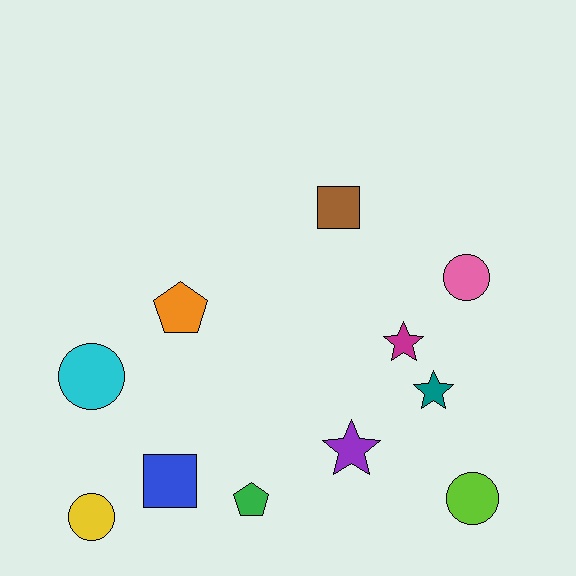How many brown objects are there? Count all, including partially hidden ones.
There is 1 brown object.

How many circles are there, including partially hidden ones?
There are 4 circles.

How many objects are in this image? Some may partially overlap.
There are 11 objects.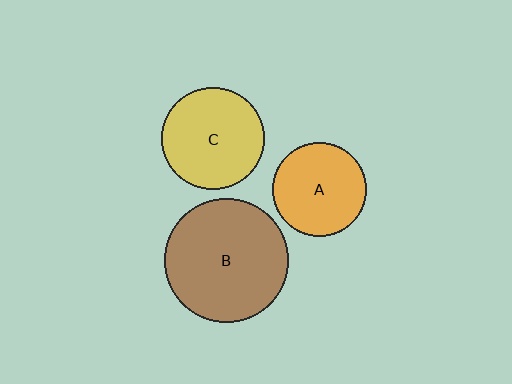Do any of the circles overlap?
No, none of the circles overlap.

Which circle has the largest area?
Circle B (brown).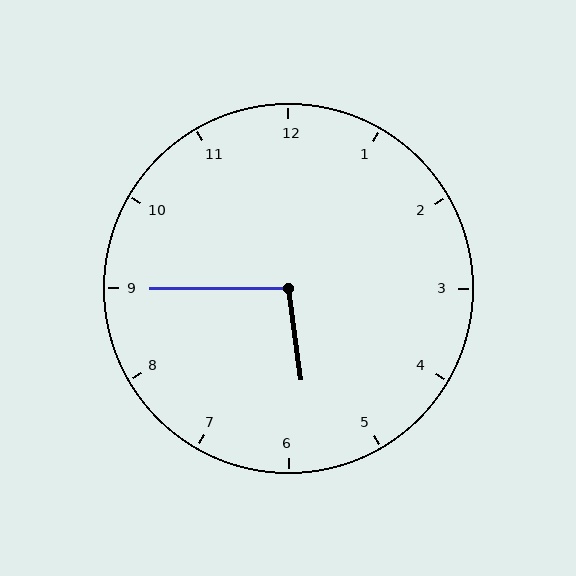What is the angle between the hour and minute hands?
Approximately 98 degrees.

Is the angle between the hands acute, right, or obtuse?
It is obtuse.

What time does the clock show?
5:45.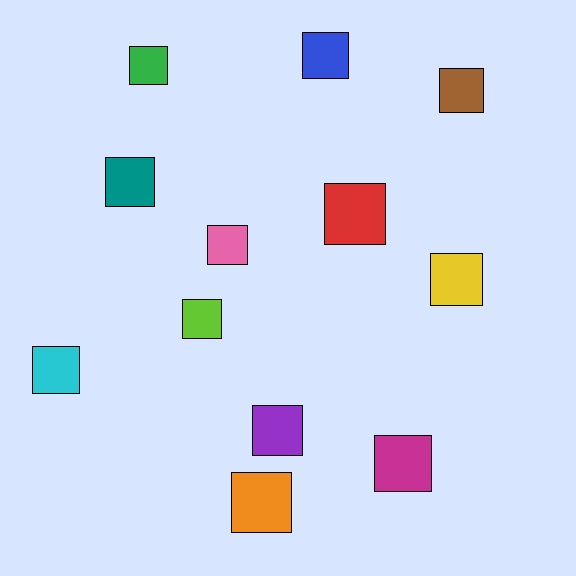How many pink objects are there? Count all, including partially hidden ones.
There is 1 pink object.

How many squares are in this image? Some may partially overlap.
There are 12 squares.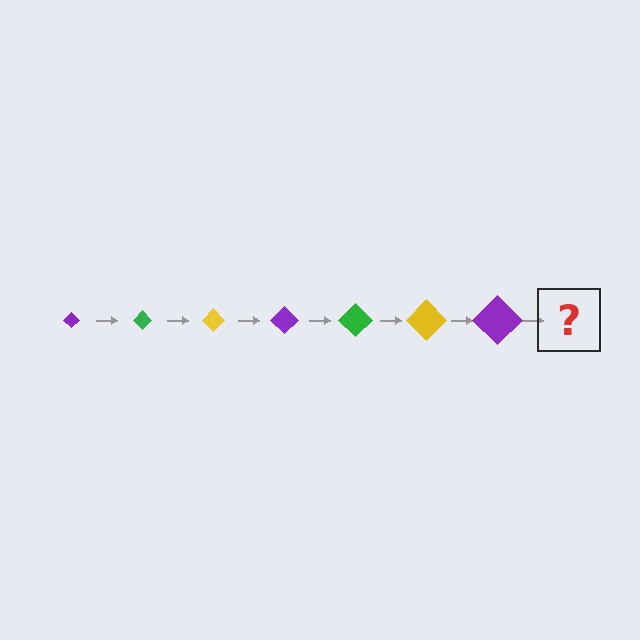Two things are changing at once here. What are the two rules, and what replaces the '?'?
The two rules are that the diamond grows larger each step and the color cycles through purple, green, and yellow. The '?' should be a green diamond, larger than the previous one.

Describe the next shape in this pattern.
It should be a green diamond, larger than the previous one.